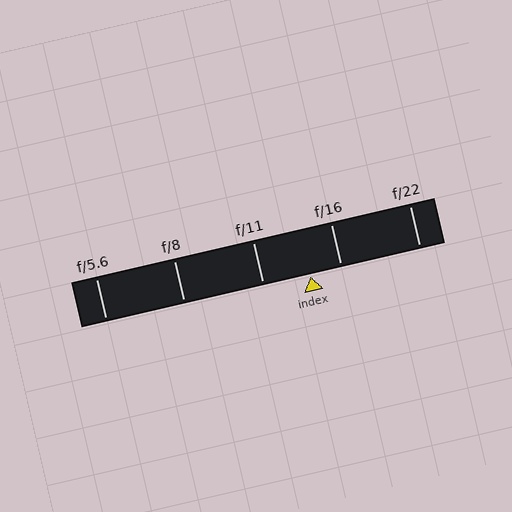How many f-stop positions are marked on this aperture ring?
There are 5 f-stop positions marked.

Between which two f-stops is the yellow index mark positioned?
The index mark is between f/11 and f/16.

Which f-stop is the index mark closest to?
The index mark is closest to f/16.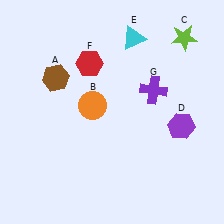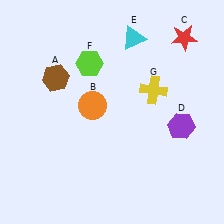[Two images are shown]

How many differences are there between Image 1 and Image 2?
There are 3 differences between the two images.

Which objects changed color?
C changed from lime to red. F changed from red to lime. G changed from purple to yellow.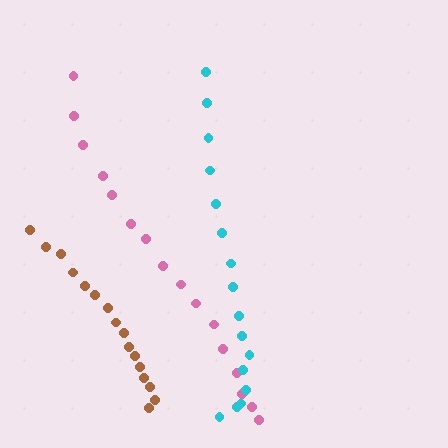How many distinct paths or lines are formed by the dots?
There are 3 distinct paths.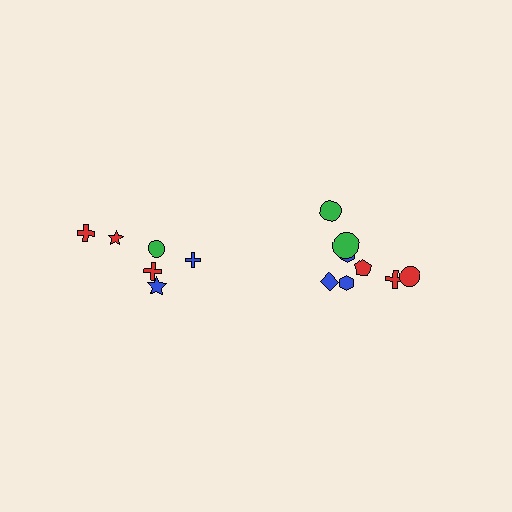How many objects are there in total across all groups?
There are 14 objects.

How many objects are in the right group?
There are 8 objects.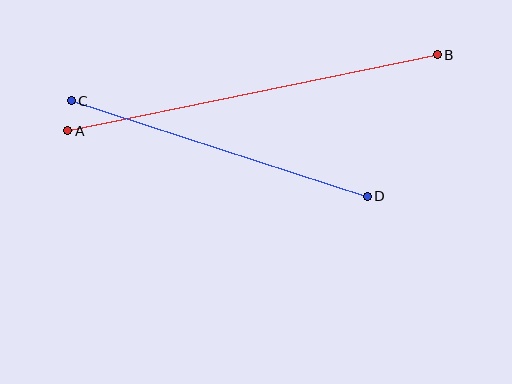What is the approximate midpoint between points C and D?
The midpoint is at approximately (219, 149) pixels.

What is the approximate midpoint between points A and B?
The midpoint is at approximately (252, 93) pixels.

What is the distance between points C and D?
The distance is approximately 311 pixels.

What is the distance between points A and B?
The distance is approximately 377 pixels.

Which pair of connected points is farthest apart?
Points A and B are farthest apart.